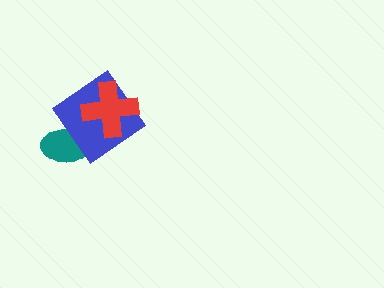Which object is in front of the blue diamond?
The red cross is in front of the blue diamond.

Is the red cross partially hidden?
No, no other shape covers it.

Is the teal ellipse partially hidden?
Yes, it is partially covered by another shape.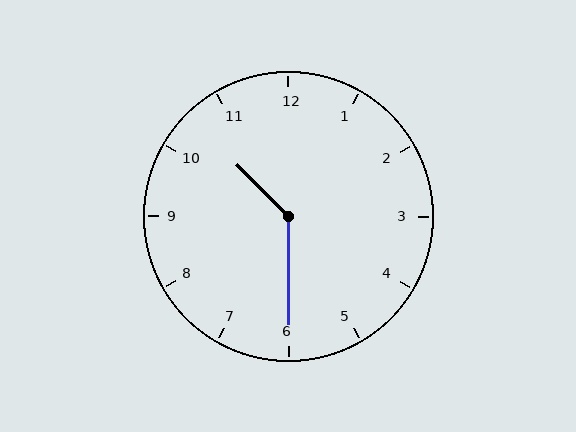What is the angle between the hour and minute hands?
Approximately 135 degrees.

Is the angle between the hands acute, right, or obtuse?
It is obtuse.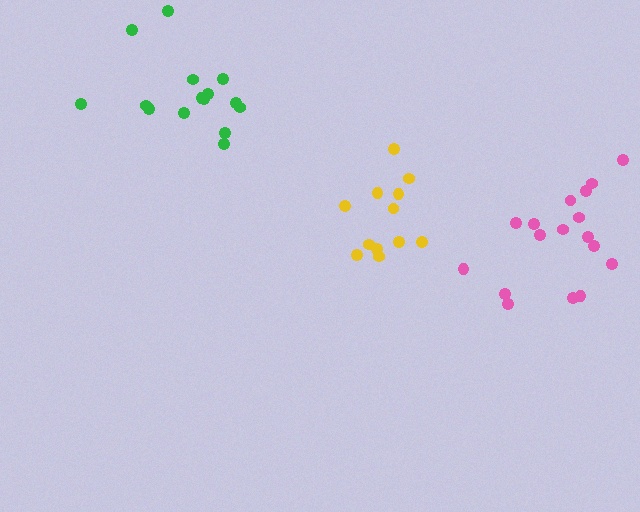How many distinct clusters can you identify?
There are 3 distinct clusters.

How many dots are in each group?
Group 1: 15 dots, Group 2: 12 dots, Group 3: 17 dots (44 total).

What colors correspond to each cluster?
The clusters are colored: green, yellow, pink.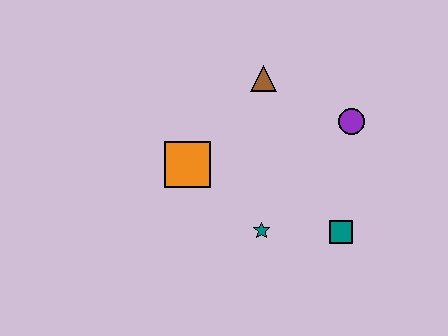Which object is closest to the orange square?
The teal star is closest to the orange square.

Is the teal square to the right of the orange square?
Yes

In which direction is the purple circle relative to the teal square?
The purple circle is above the teal square.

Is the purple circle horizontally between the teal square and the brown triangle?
No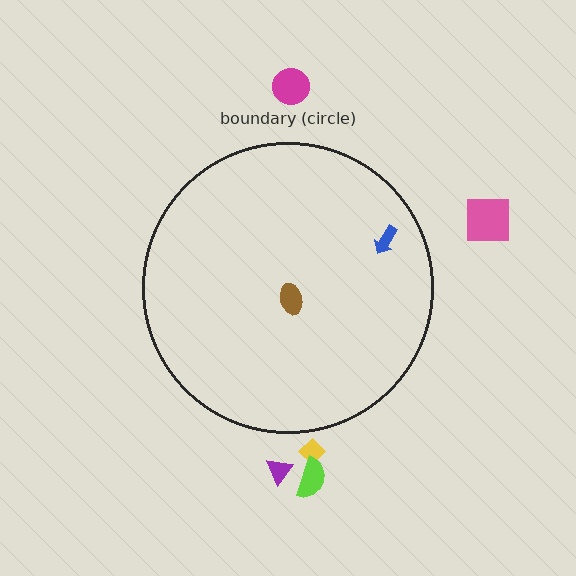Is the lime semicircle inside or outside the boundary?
Outside.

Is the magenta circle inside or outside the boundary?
Outside.